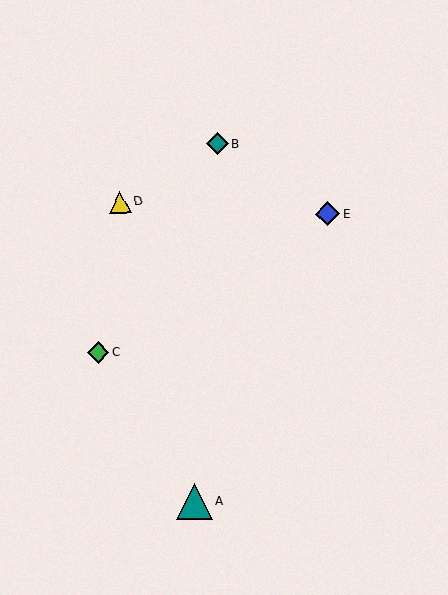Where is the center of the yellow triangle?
The center of the yellow triangle is at (120, 202).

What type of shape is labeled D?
Shape D is a yellow triangle.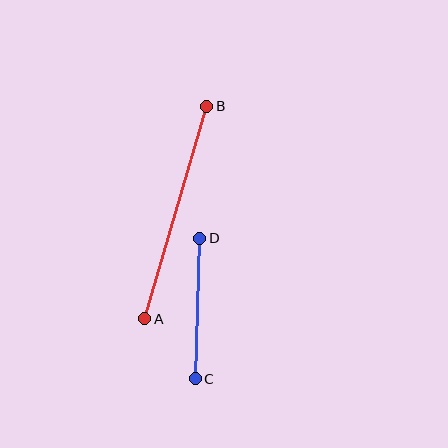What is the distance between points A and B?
The distance is approximately 221 pixels.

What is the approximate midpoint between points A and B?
The midpoint is at approximately (176, 213) pixels.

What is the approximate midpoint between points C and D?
The midpoint is at approximately (198, 308) pixels.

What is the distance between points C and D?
The distance is approximately 141 pixels.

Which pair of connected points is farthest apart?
Points A and B are farthest apart.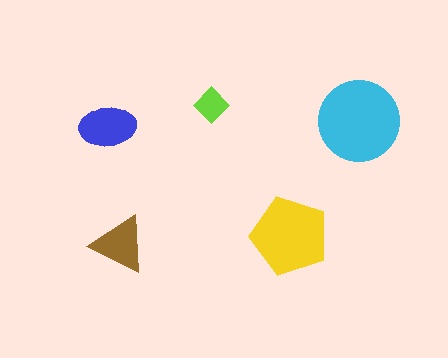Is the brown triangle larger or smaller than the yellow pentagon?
Smaller.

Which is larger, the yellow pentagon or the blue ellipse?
The yellow pentagon.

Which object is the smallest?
The lime diamond.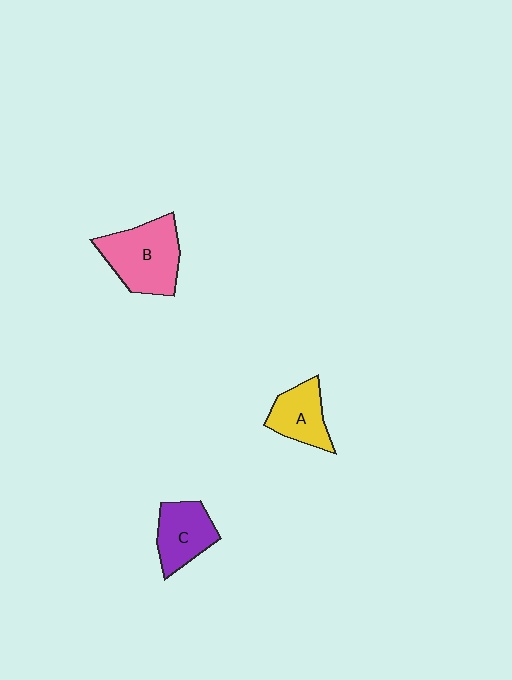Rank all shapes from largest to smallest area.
From largest to smallest: B (pink), C (purple), A (yellow).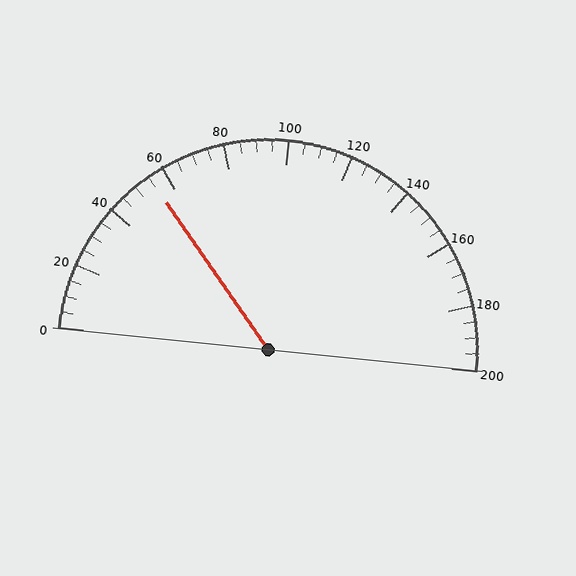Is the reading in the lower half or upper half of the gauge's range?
The reading is in the lower half of the range (0 to 200).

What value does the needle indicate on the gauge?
The needle indicates approximately 55.